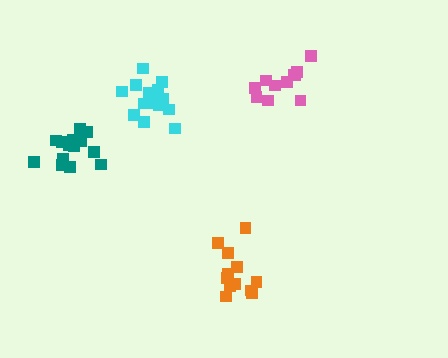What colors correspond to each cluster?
The clusters are colored: cyan, orange, pink, teal.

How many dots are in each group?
Group 1: 15 dots, Group 2: 12 dots, Group 3: 11 dots, Group 4: 16 dots (54 total).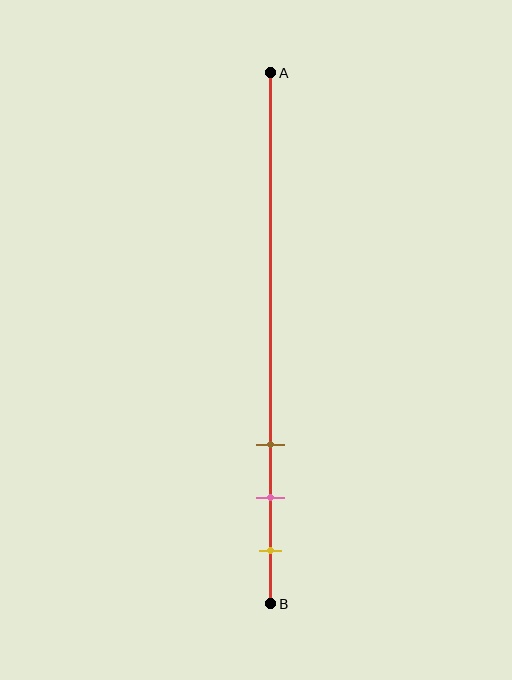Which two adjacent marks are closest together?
The pink and yellow marks are the closest adjacent pair.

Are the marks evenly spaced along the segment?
Yes, the marks are approximately evenly spaced.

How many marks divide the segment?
There are 3 marks dividing the segment.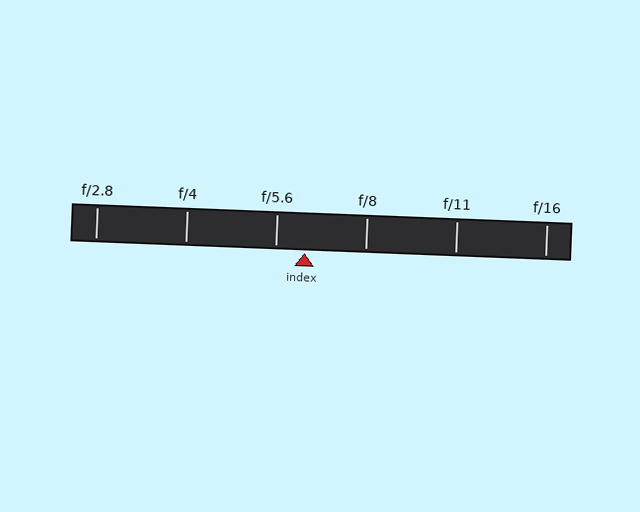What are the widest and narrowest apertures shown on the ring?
The widest aperture shown is f/2.8 and the narrowest is f/16.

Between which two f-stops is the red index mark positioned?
The index mark is between f/5.6 and f/8.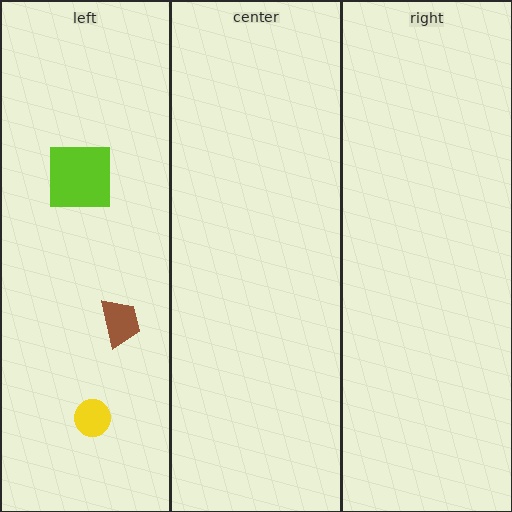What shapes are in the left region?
The brown trapezoid, the yellow circle, the lime square.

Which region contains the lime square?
The left region.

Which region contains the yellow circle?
The left region.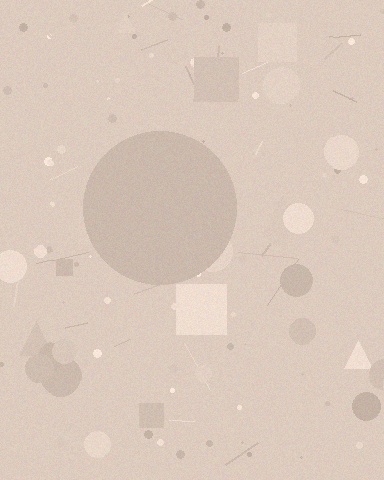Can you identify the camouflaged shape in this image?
The camouflaged shape is a circle.